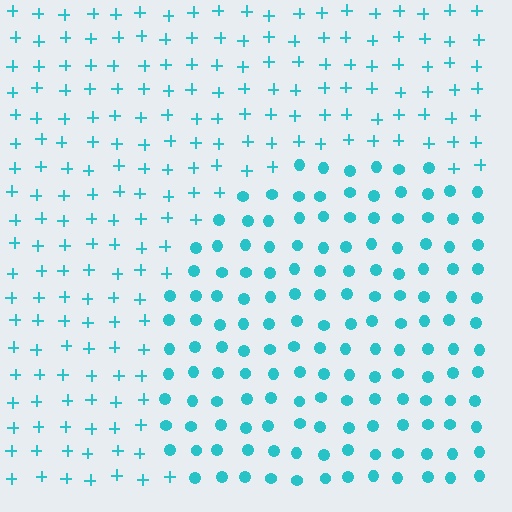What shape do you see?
I see a circle.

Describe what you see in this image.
The image is filled with small cyan elements arranged in a uniform grid. A circle-shaped region contains circles, while the surrounding area contains plus signs. The boundary is defined purely by the change in element shape.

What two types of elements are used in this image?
The image uses circles inside the circle region and plus signs outside it.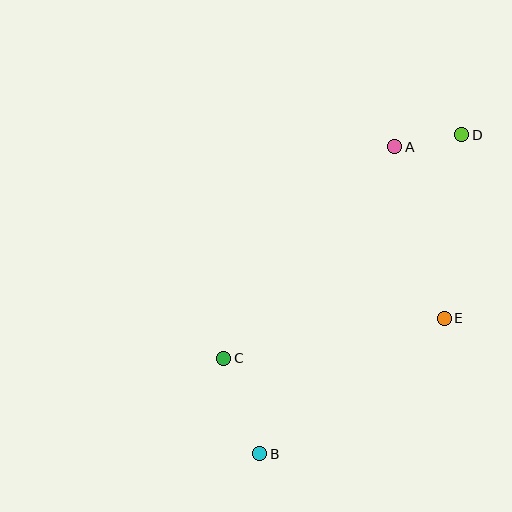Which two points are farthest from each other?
Points B and D are farthest from each other.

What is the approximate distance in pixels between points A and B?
The distance between A and B is approximately 335 pixels.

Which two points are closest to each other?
Points A and D are closest to each other.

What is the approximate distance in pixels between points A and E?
The distance between A and E is approximately 178 pixels.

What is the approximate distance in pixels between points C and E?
The distance between C and E is approximately 224 pixels.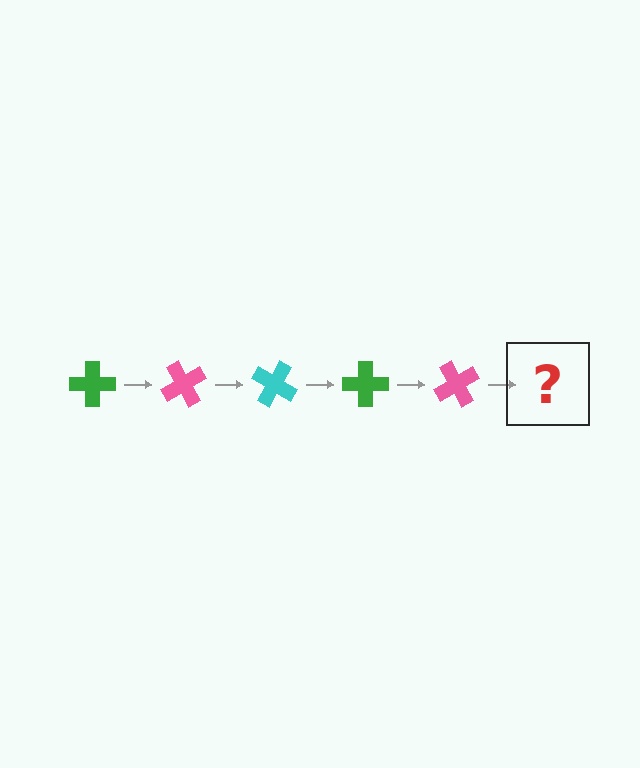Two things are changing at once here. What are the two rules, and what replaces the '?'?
The two rules are that it rotates 60 degrees each step and the color cycles through green, pink, and cyan. The '?' should be a cyan cross, rotated 300 degrees from the start.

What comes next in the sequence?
The next element should be a cyan cross, rotated 300 degrees from the start.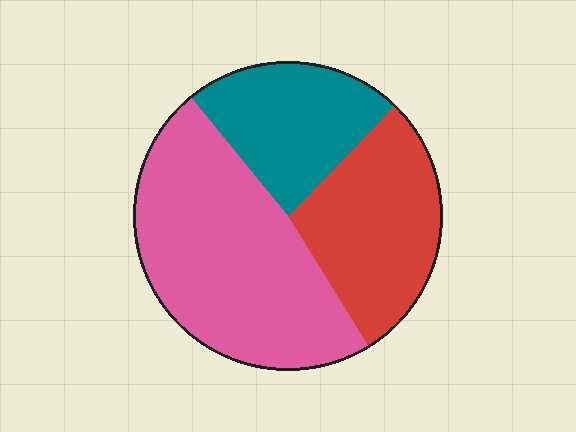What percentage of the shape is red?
Red covers roughly 30% of the shape.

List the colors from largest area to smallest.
From largest to smallest: pink, red, teal.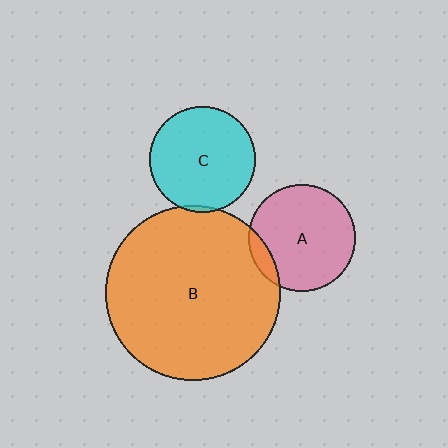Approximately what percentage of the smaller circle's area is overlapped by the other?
Approximately 10%.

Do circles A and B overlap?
Yes.